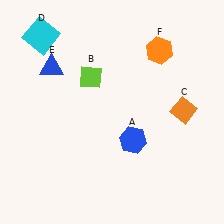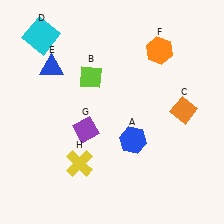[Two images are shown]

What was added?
A purple diamond (G), a yellow cross (H) were added in Image 2.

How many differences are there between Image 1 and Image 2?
There are 2 differences between the two images.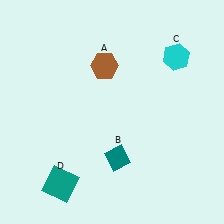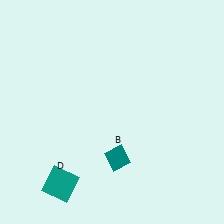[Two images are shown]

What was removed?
The cyan hexagon (C), the brown hexagon (A) were removed in Image 2.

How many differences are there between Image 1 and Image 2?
There are 2 differences between the two images.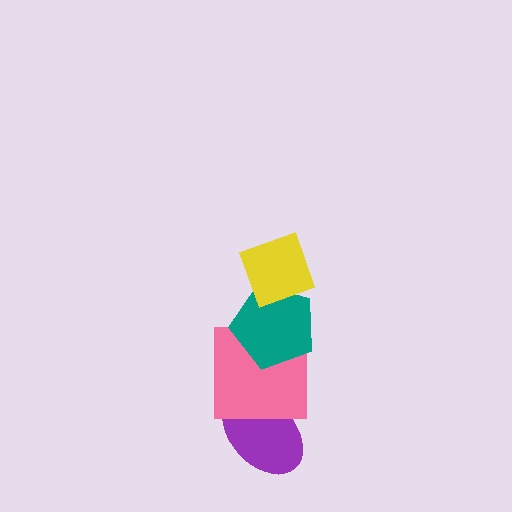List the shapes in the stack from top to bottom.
From top to bottom: the yellow diamond, the teal pentagon, the pink square, the purple ellipse.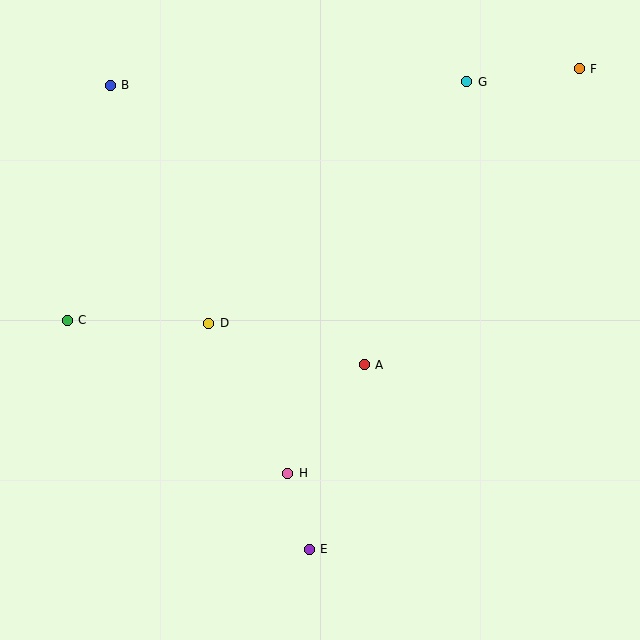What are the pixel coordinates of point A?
Point A is at (364, 365).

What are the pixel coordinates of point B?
Point B is at (110, 85).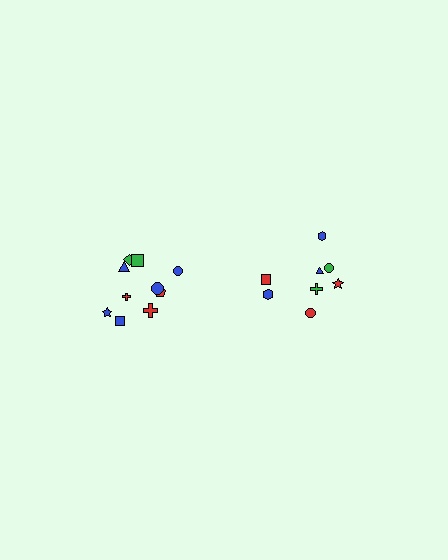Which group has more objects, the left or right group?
The left group.